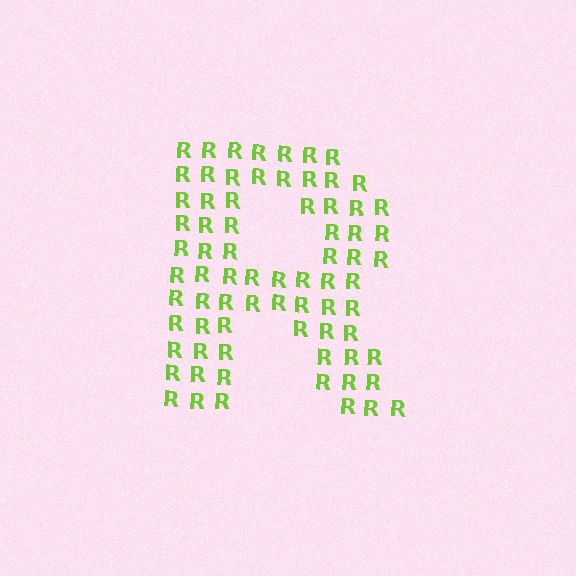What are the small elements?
The small elements are letter R's.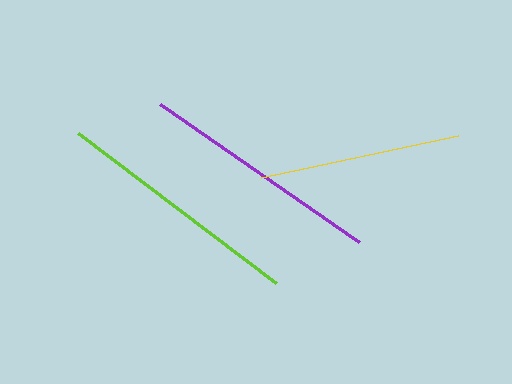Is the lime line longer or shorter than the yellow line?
The lime line is longer than the yellow line.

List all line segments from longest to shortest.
From longest to shortest: lime, purple, yellow.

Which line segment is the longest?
The lime line is the longest at approximately 249 pixels.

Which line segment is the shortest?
The yellow line is the shortest at approximately 202 pixels.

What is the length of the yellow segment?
The yellow segment is approximately 202 pixels long.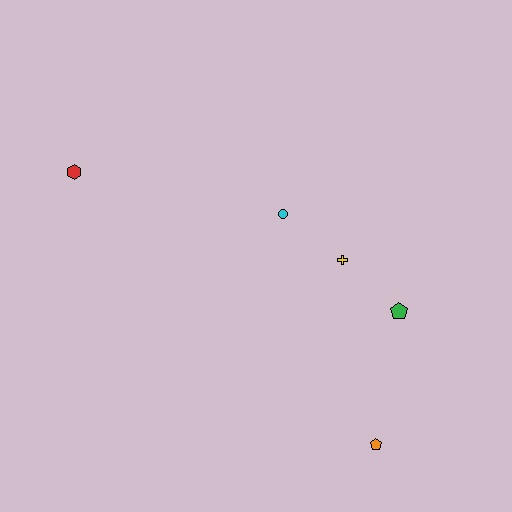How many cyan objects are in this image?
There is 1 cyan object.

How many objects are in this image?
There are 5 objects.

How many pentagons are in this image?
There are 2 pentagons.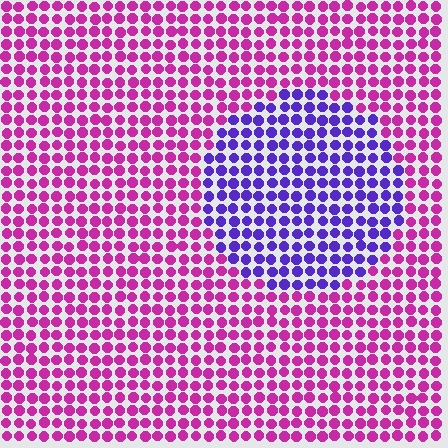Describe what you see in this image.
The image is filled with small magenta elements in a uniform arrangement. A circle-shaped region is visible where the elements are tinted to a slightly different hue, forming a subtle color boundary.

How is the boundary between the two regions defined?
The boundary is defined purely by a slight shift in hue (about 56 degrees). Spacing, size, and orientation are identical on both sides.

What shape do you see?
I see a circle.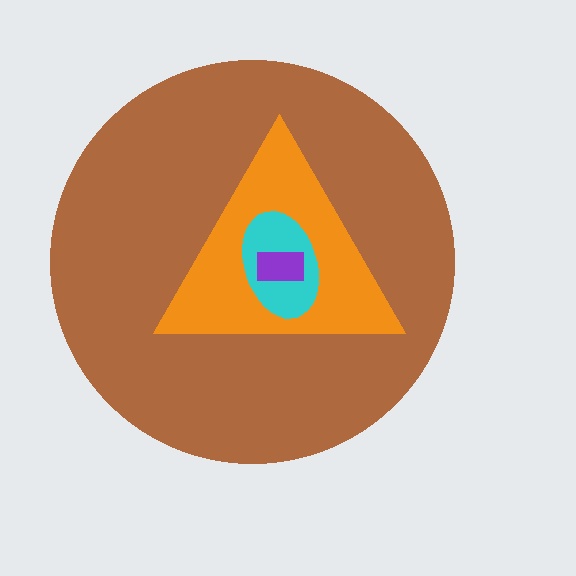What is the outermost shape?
The brown circle.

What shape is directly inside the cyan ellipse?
The purple rectangle.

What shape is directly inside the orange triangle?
The cyan ellipse.